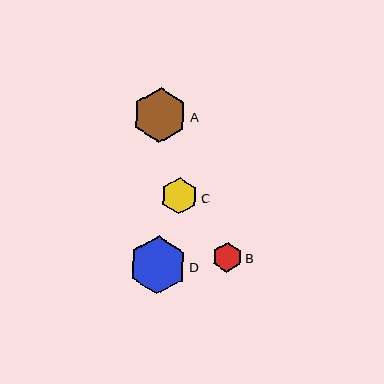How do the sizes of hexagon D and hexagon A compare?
Hexagon D and hexagon A are approximately the same size.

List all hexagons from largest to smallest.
From largest to smallest: D, A, C, B.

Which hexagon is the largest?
Hexagon D is the largest with a size of approximately 58 pixels.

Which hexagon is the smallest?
Hexagon B is the smallest with a size of approximately 30 pixels.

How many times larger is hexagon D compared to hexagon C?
Hexagon D is approximately 1.6 times the size of hexagon C.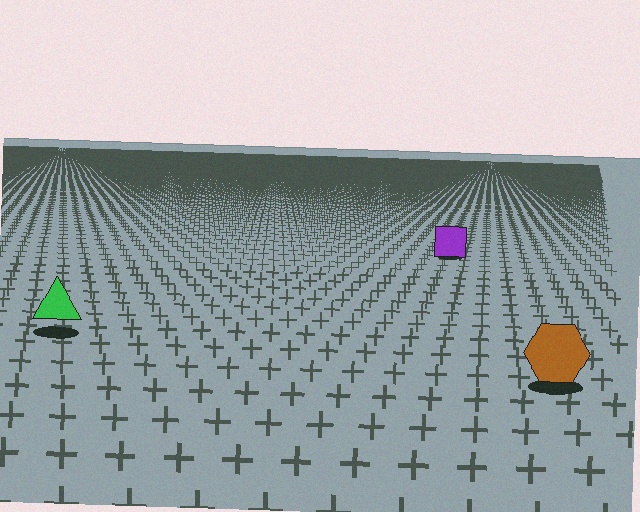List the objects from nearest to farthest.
From nearest to farthest: the brown hexagon, the green triangle, the purple square.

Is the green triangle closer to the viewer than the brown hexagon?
No. The brown hexagon is closer — you can tell from the texture gradient: the ground texture is coarser near it.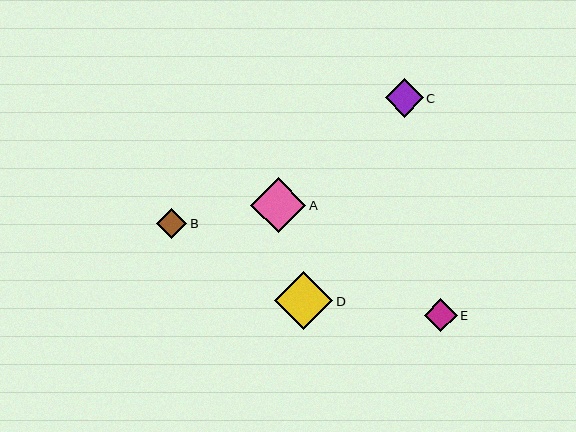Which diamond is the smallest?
Diamond B is the smallest with a size of approximately 30 pixels.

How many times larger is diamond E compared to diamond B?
Diamond E is approximately 1.1 times the size of diamond B.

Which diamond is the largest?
Diamond D is the largest with a size of approximately 58 pixels.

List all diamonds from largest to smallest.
From largest to smallest: D, A, C, E, B.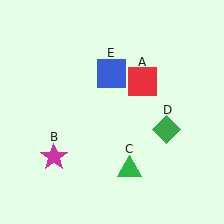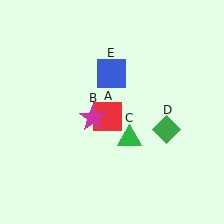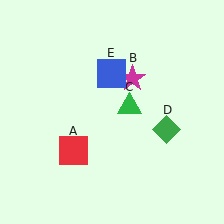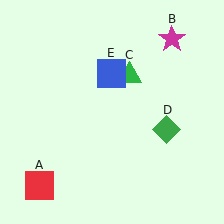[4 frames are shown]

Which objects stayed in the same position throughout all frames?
Green diamond (object D) and blue square (object E) remained stationary.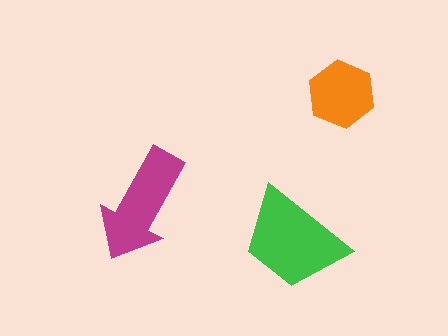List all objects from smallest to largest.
The orange hexagon, the magenta arrow, the green trapezoid.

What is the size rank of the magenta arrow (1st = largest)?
2nd.